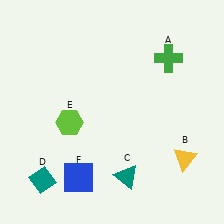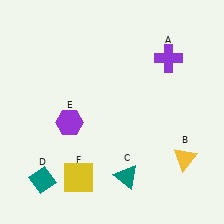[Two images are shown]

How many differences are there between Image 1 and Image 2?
There are 3 differences between the two images.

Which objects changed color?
A changed from green to purple. E changed from lime to purple. F changed from blue to yellow.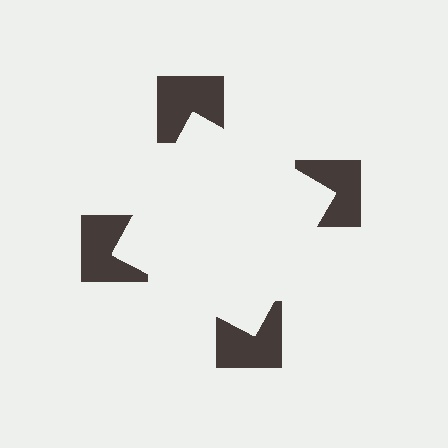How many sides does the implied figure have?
4 sides.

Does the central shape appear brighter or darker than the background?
It typically appears slightly brighter than the background, even though no actual brightness change is drawn.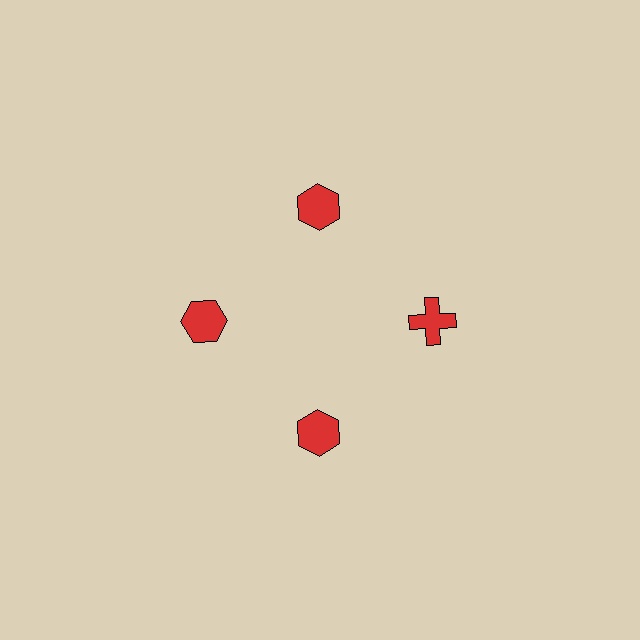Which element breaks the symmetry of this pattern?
The red cross at roughly the 3 o'clock position breaks the symmetry. All other shapes are red hexagons.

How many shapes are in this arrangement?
There are 4 shapes arranged in a ring pattern.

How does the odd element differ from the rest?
It has a different shape: cross instead of hexagon.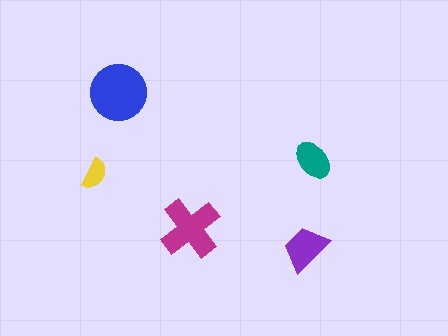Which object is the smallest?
The yellow semicircle.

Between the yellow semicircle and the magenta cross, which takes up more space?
The magenta cross.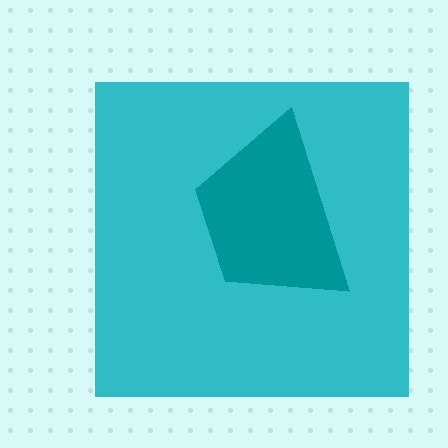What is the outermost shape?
The cyan square.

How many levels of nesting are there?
2.